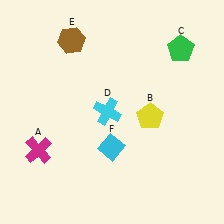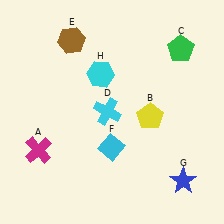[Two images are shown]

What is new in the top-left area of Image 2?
A cyan hexagon (H) was added in the top-left area of Image 2.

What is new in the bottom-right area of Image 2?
A blue star (G) was added in the bottom-right area of Image 2.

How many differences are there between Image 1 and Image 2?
There are 2 differences between the two images.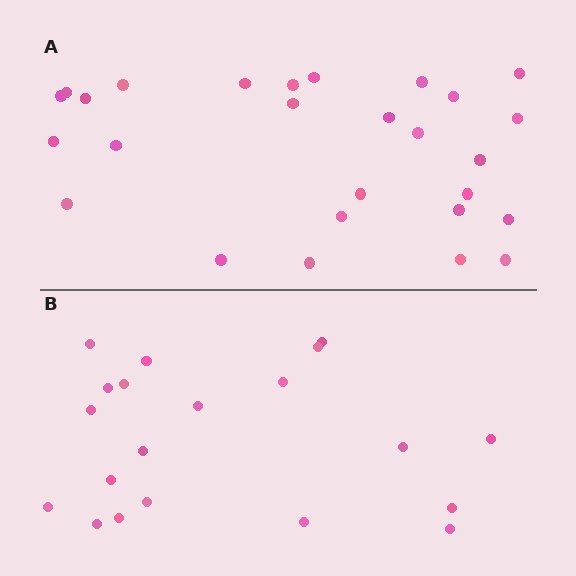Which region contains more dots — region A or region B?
Region A (the top region) has more dots.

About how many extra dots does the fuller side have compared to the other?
Region A has roughly 8 or so more dots than region B.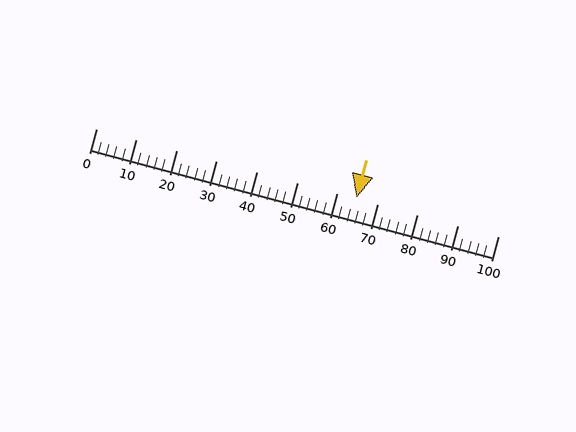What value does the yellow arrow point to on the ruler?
The yellow arrow points to approximately 65.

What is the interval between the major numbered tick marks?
The major tick marks are spaced 10 units apart.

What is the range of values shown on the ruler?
The ruler shows values from 0 to 100.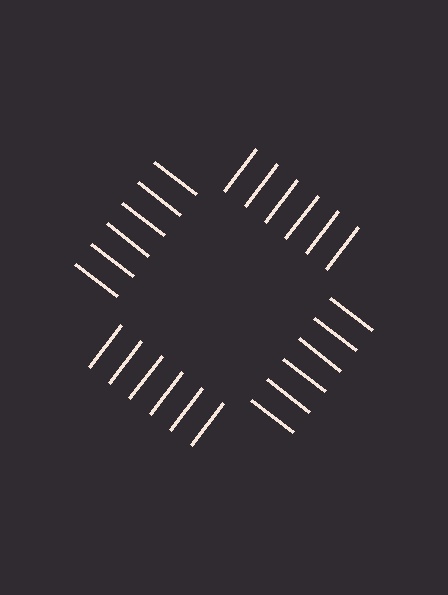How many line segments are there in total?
24 — 6 along each of the 4 edges.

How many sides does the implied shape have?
4 sides — the line-ends trace a square.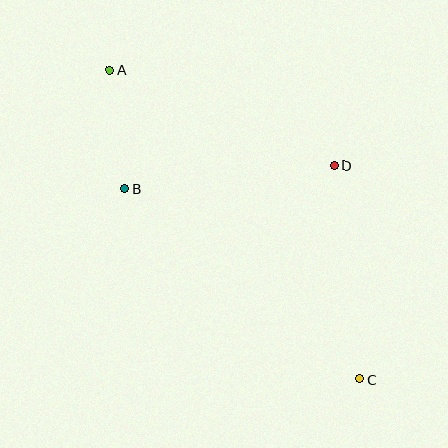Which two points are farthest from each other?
Points A and C are farthest from each other.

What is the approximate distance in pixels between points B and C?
The distance between B and C is approximately 303 pixels.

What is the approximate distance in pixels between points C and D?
The distance between C and D is approximately 215 pixels.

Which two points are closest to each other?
Points A and B are closest to each other.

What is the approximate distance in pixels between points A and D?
The distance between A and D is approximately 244 pixels.